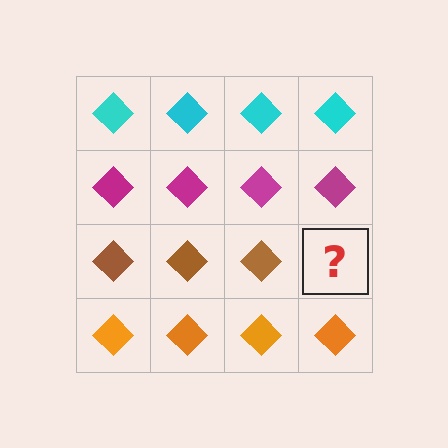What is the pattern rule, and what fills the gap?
The rule is that each row has a consistent color. The gap should be filled with a brown diamond.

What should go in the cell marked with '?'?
The missing cell should contain a brown diamond.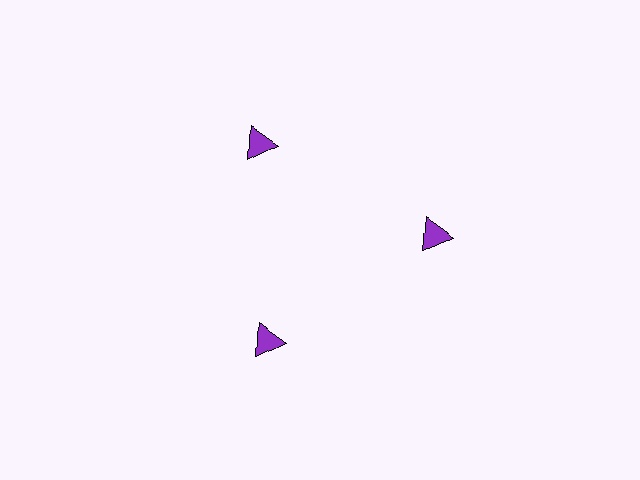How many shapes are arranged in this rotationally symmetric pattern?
There are 3 shapes, arranged in 3 groups of 1.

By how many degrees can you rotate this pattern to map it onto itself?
The pattern maps onto itself every 120 degrees of rotation.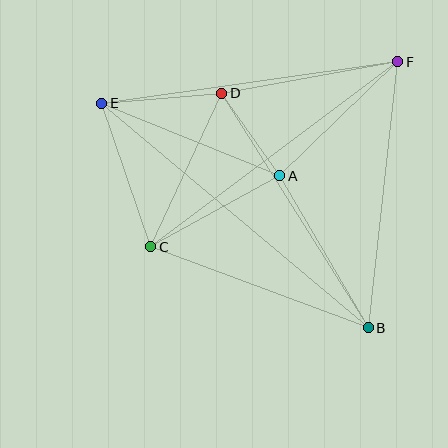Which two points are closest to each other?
Points A and D are closest to each other.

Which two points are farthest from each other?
Points B and E are farthest from each other.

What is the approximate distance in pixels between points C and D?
The distance between C and D is approximately 169 pixels.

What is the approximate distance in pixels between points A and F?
The distance between A and F is approximately 164 pixels.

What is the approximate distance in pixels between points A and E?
The distance between A and E is approximately 192 pixels.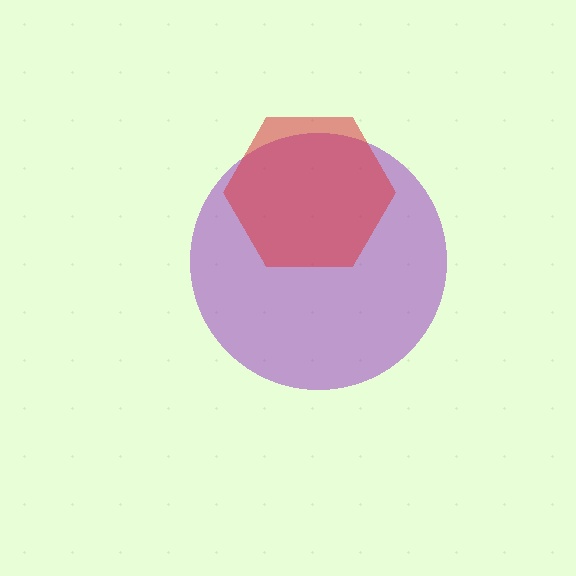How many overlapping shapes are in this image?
There are 2 overlapping shapes in the image.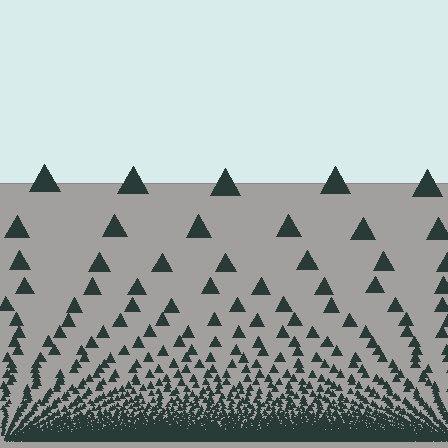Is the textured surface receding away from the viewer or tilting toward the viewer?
The surface appears to tilt toward the viewer. Texture elements get larger and sparser toward the top.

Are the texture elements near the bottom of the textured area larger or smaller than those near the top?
Smaller. The gradient is inverted — elements near the bottom are smaller and denser.